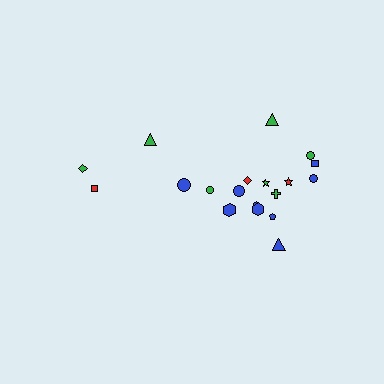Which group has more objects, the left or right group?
The right group.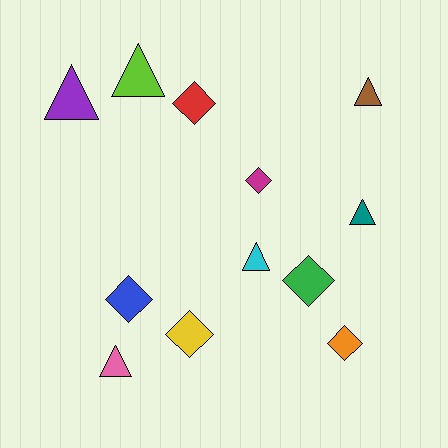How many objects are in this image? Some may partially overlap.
There are 12 objects.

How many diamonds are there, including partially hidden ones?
There are 6 diamonds.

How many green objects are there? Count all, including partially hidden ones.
There is 1 green object.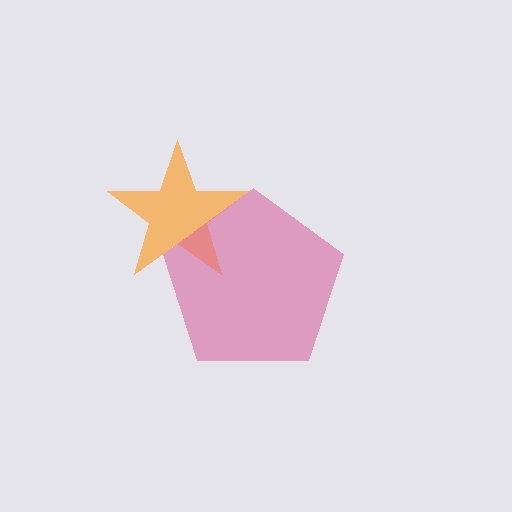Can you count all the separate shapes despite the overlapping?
Yes, there are 2 separate shapes.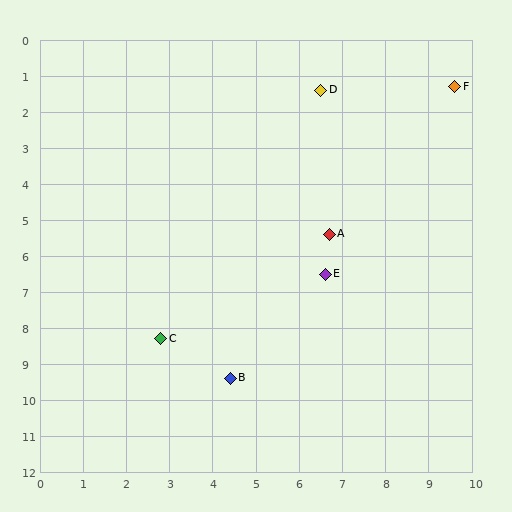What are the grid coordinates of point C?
Point C is at approximately (2.8, 8.3).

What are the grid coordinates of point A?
Point A is at approximately (6.7, 5.4).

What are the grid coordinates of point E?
Point E is at approximately (6.6, 6.5).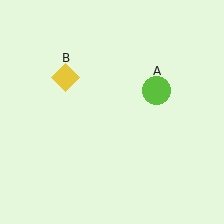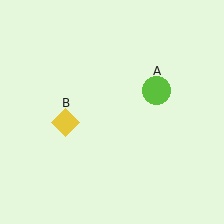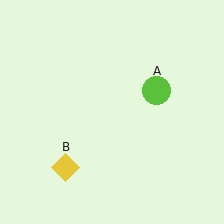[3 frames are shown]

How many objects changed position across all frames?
1 object changed position: yellow diamond (object B).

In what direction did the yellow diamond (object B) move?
The yellow diamond (object B) moved down.